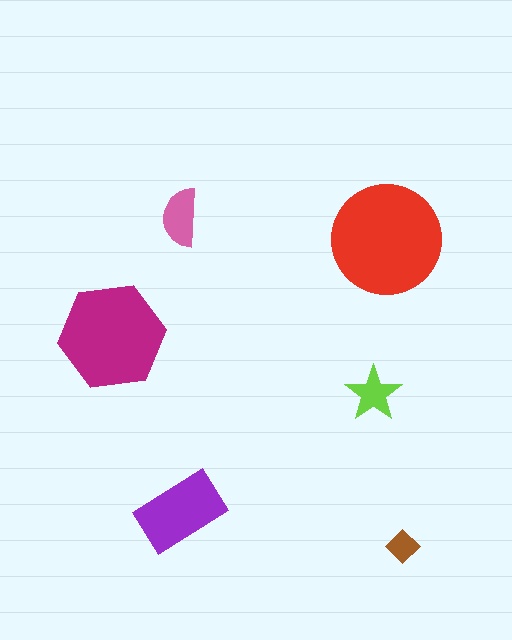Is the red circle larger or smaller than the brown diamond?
Larger.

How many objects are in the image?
There are 6 objects in the image.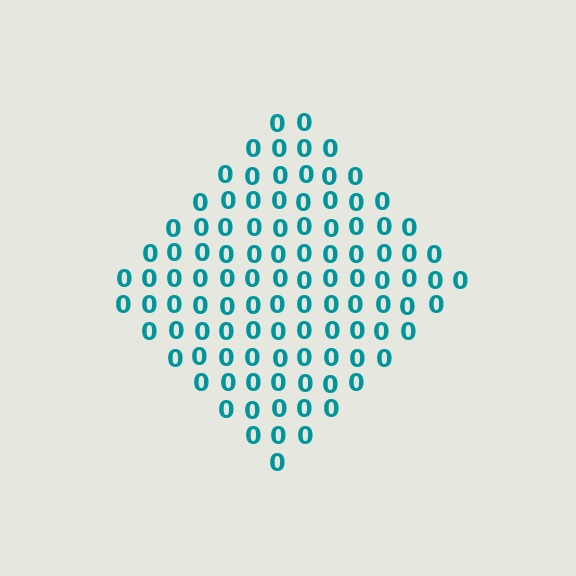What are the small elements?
The small elements are digit 0's.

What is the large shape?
The large shape is a diamond.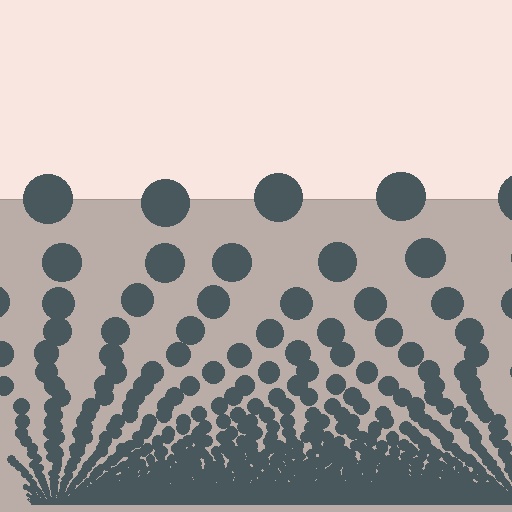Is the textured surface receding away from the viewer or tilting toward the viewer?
The surface appears to tilt toward the viewer. Texture elements get larger and sparser toward the top.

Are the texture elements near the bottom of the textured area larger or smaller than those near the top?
Smaller. The gradient is inverted — elements near the bottom are smaller and denser.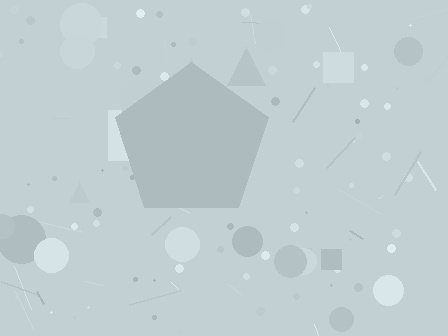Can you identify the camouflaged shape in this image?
The camouflaged shape is a pentagon.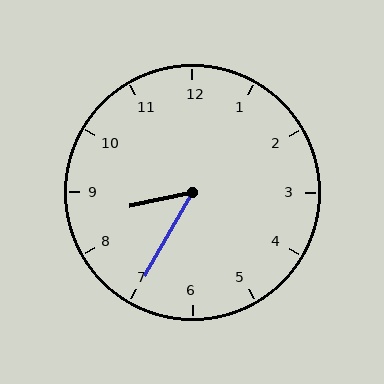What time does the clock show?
8:35.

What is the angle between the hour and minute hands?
Approximately 48 degrees.